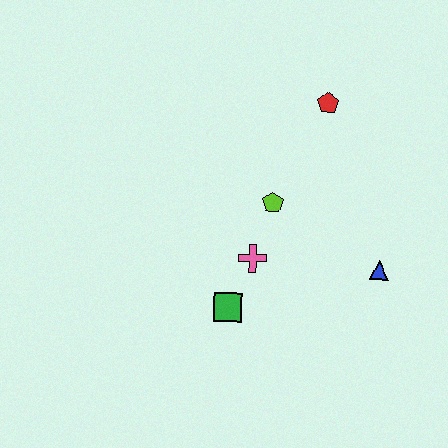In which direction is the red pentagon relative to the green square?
The red pentagon is above the green square.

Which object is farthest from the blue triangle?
The red pentagon is farthest from the blue triangle.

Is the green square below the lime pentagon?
Yes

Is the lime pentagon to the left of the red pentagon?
Yes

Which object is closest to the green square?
The pink cross is closest to the green square.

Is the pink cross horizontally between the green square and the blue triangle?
Yes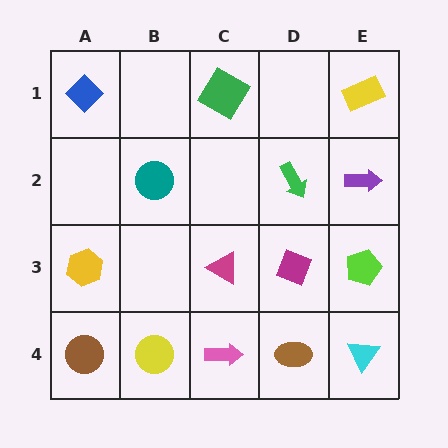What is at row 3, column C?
A magenta triangle.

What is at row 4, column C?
A pink arrow.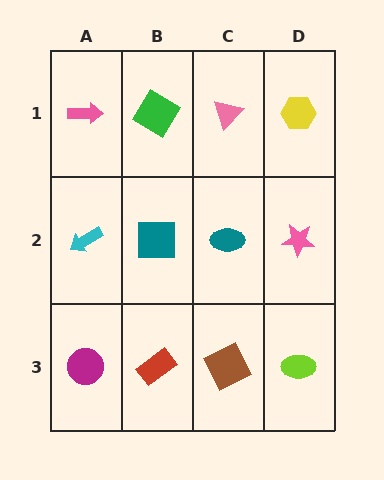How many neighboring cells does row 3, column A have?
2.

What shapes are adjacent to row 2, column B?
A green diamond (row 1, column B), a red rectangle (row 3, column B), a cyan arrow (row 2, column A), a teal ellipse (row 2, column C).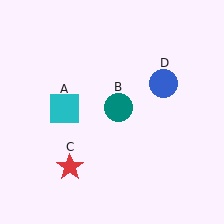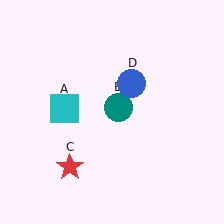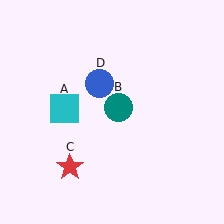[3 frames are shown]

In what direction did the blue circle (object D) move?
The blue circle (object D) moved left.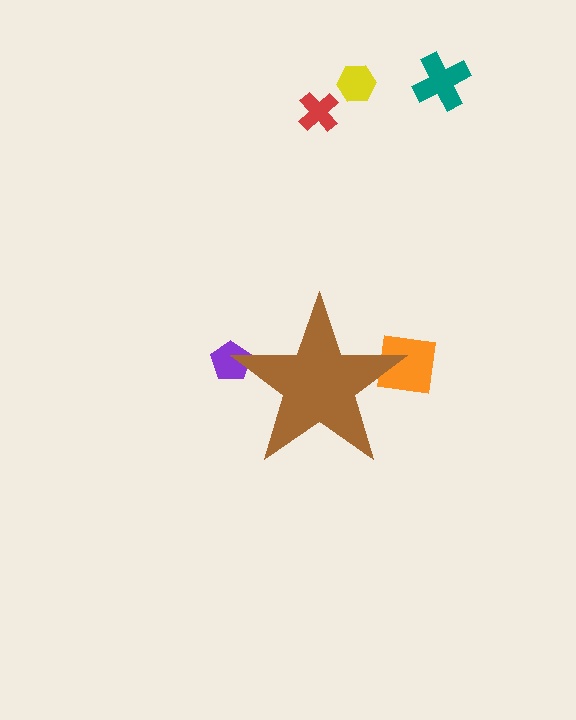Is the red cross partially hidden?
No, the red cross is fully visible.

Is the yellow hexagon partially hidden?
No, the yellow hexagon is fully visible.